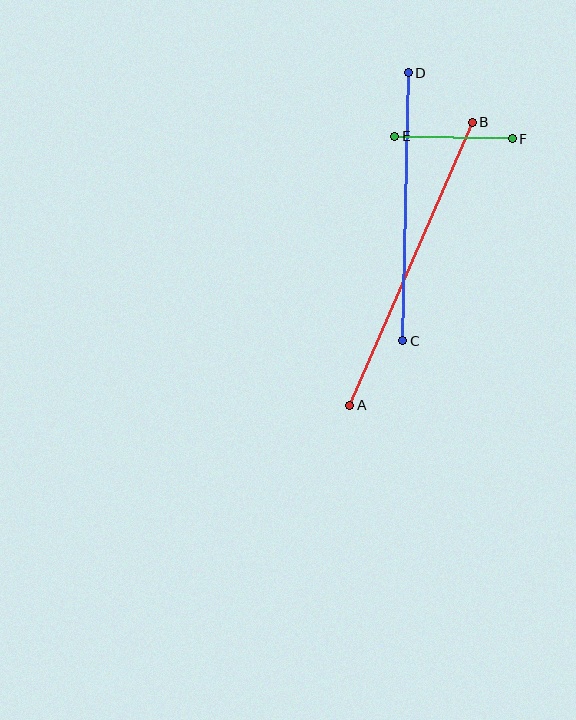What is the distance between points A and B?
The distance is approximately 308 pixels.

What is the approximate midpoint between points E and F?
The midpoint is at approximately (454, 138) pixels.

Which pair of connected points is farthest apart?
Points A and B are farthest apart.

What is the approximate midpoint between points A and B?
The midpoint is at approximately (411, 264) pixels.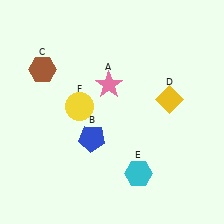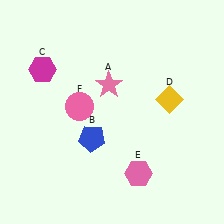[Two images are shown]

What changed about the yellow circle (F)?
In Image 1, F is yellow. In Image 2, it changed to pink.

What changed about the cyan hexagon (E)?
In Image 1, E is cyan. In Image 2, it changed to pink.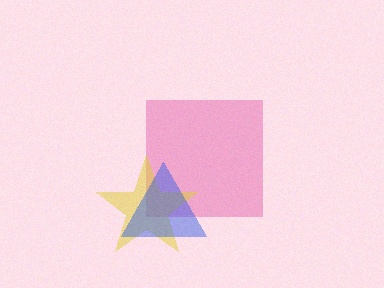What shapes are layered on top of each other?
The layered shapes are: a pink square, a yellow star, a blue triangle.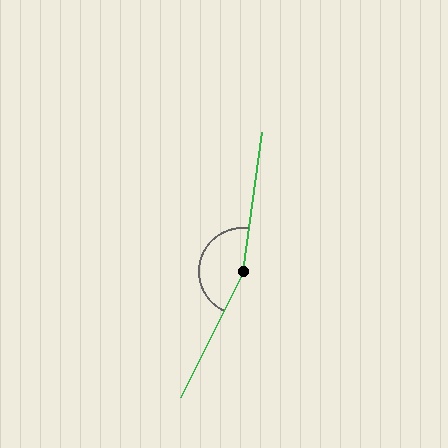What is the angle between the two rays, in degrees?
Approximately 161 degrees.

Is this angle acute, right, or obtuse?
It is obtuse.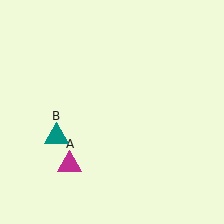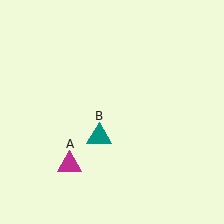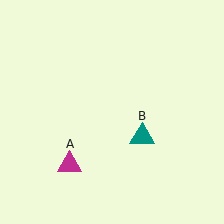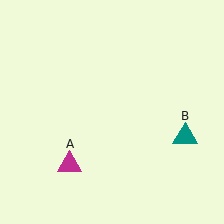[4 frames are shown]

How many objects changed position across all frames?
1 object changed position: teal triangle (object B).